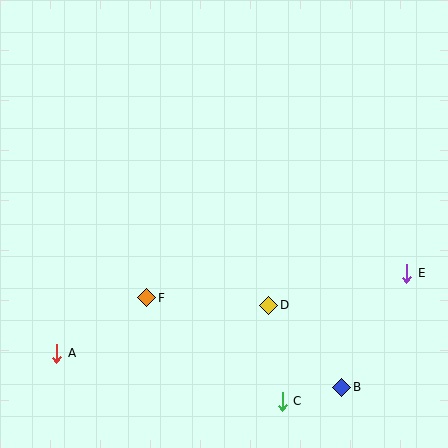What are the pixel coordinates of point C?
Point C is at (282, 401).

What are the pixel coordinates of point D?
Point D is at (269, 305).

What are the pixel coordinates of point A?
Point A is at (57, 353).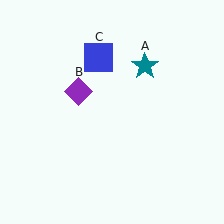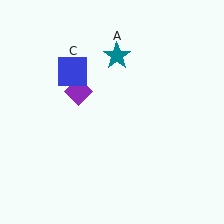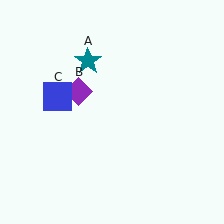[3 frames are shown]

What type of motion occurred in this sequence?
The teal star (object A), blue square (object C) rotated counterclockwise around the center of the scene.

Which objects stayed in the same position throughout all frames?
Purple diamond (object B) remained stationary.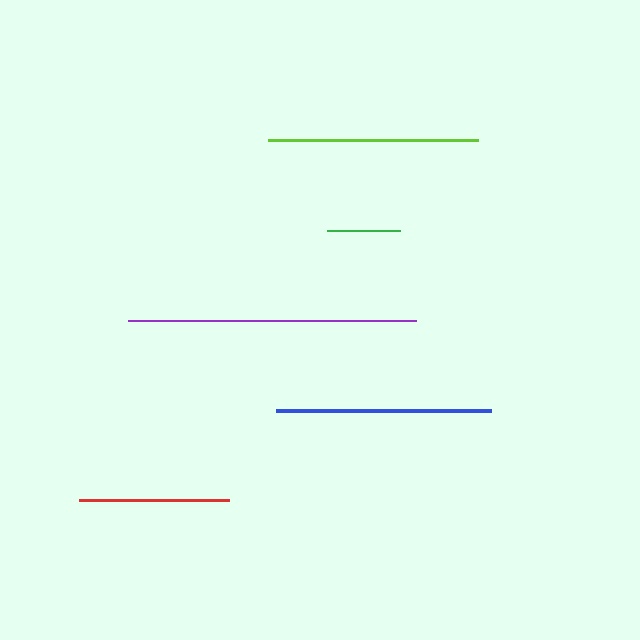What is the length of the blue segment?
The blue segment is approximately 215 pixels long.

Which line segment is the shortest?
The green line is the shortest at approximately 73 pixels.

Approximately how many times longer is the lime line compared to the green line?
The lime line is approximately 2.9 times the length of the green line.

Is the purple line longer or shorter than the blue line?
The purple line is longer than the blue line.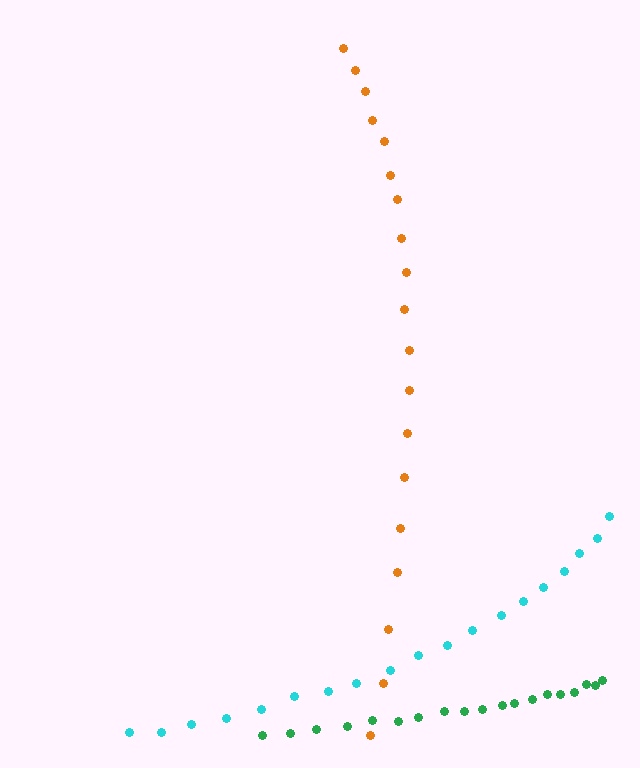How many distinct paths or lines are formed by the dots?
There are 3 distinct paths.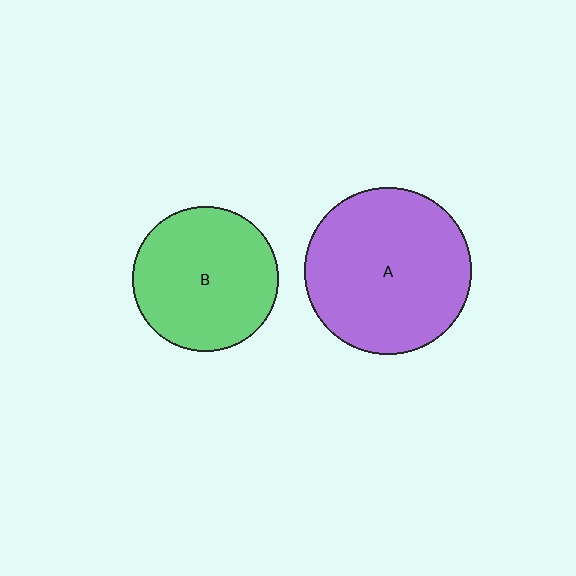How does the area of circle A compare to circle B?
Approximately 1.3 times.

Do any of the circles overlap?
No, none of the circles overlap.